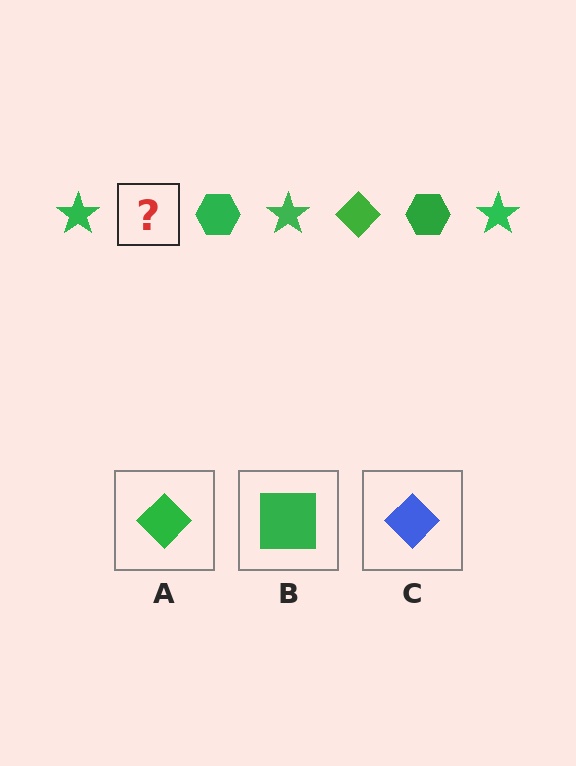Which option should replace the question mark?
Option A.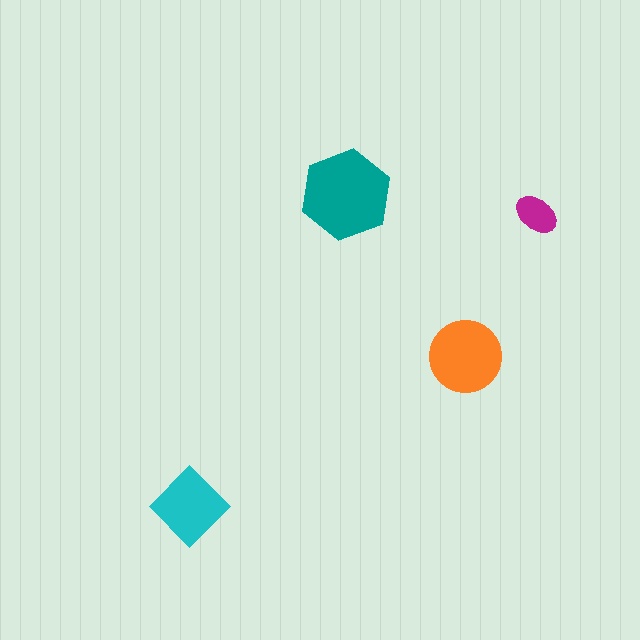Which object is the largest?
The teal hexagon.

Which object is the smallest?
The magenta ellipse.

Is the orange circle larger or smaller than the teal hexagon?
Smaller.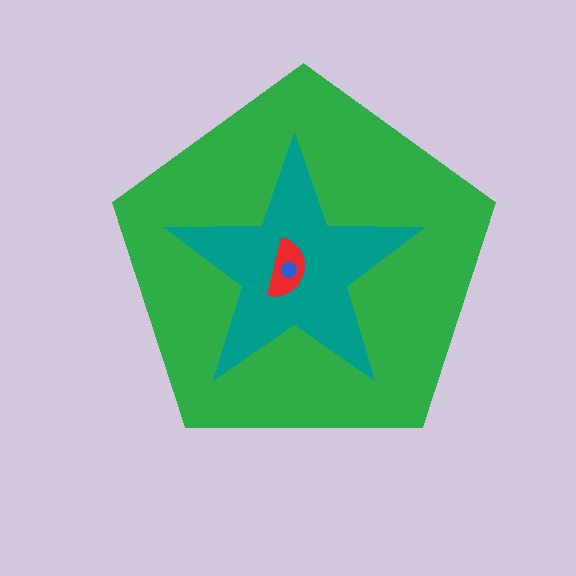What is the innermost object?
The blue circle.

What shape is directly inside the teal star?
The red semicircle.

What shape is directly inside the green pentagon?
The teal star.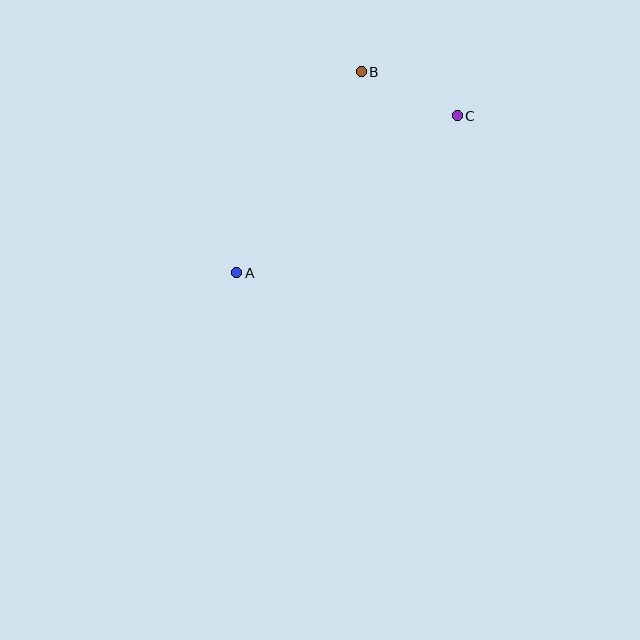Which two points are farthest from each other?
Points A and C are farthest from each other.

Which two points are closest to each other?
Points B and C are closest to each other.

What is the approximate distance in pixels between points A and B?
The distance between A and B is approximately 237 pixels.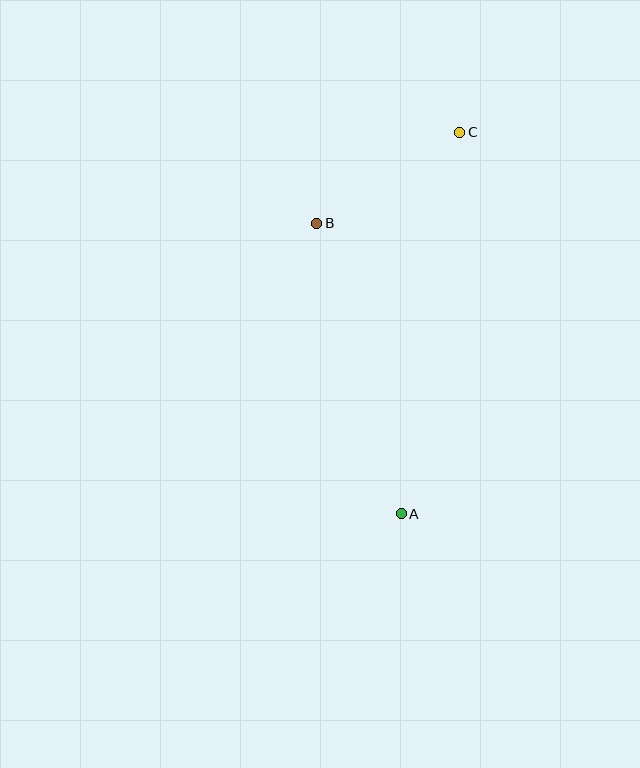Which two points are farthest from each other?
Points A and C are farthest from each other.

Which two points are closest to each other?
Points B and C are closest to each other.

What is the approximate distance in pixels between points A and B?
The distance between A and B is approximately 302 pixels.